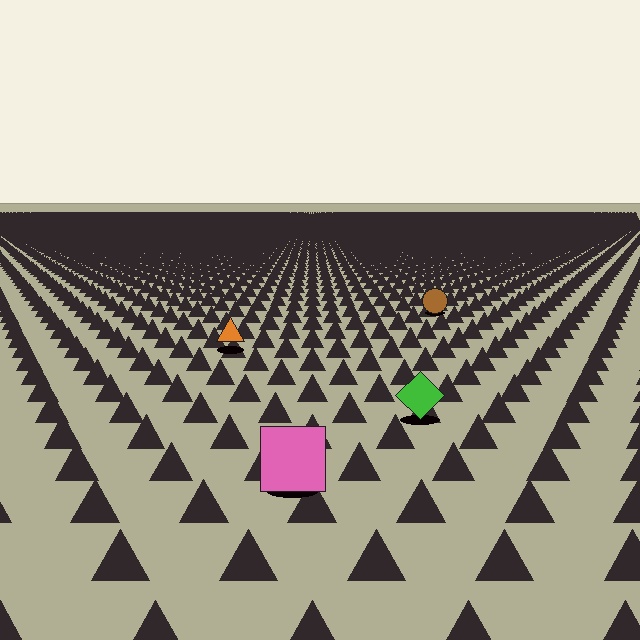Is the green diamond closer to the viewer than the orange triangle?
Yes. The green diamond is closer — you can tell from the texture gradient: the ground texture is coarser near it.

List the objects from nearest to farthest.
From nearest to farthest: the pink square, the green diamond, the orange triangle, the brown circle.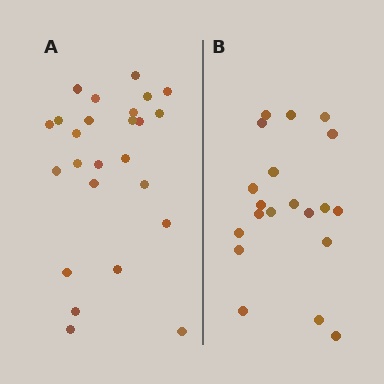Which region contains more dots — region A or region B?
Region A (the left region) has more dots.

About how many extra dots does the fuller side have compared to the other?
Region A has about 5 more dots than region B.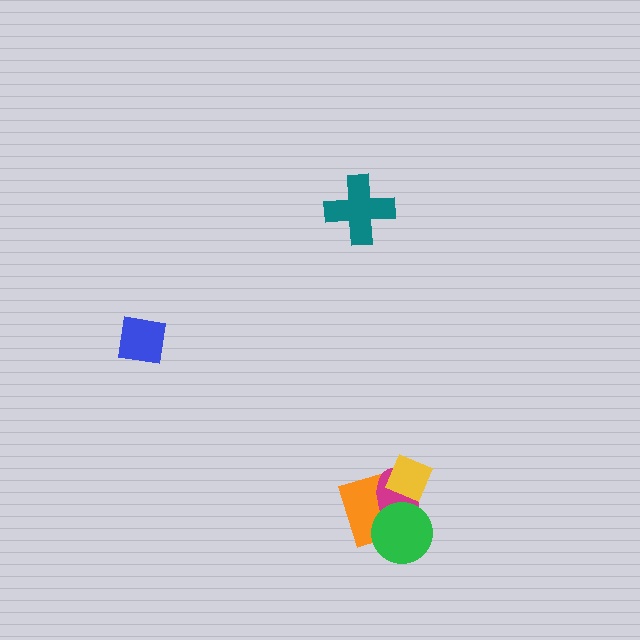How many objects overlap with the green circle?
2 objects overlap with the green circle.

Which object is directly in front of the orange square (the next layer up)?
The magenta ellipse is directly in front of the orange square.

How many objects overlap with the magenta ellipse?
3 objects overlap with the magenta ellipse.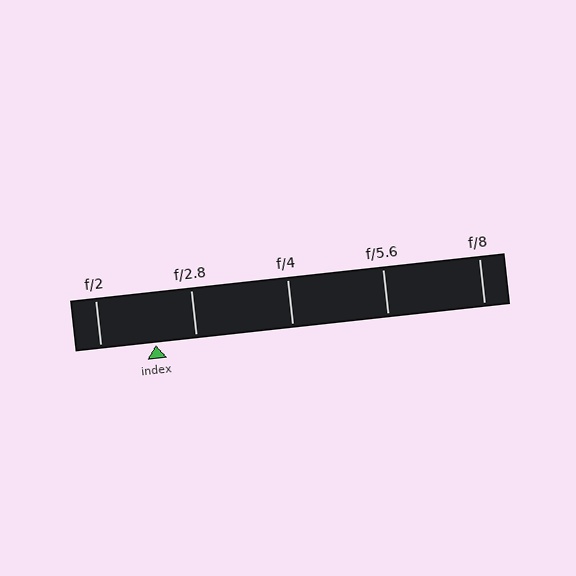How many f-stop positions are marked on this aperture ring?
There are 5 f-stop positions marked.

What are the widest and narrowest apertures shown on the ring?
The widest aperture shown is f/2 and the narrowest is f/8.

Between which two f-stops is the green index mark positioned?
The index mark is between f/2 and f/2.8.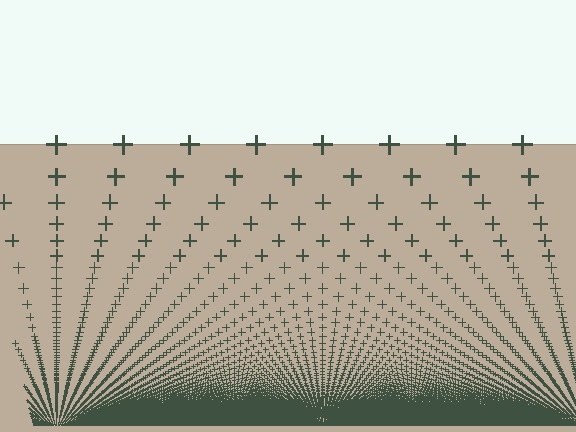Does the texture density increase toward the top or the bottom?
Density increases toward the bottom.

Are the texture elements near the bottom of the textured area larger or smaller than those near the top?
Smaller. The gradient is inverted — elements near the bottom are smaller and denser.